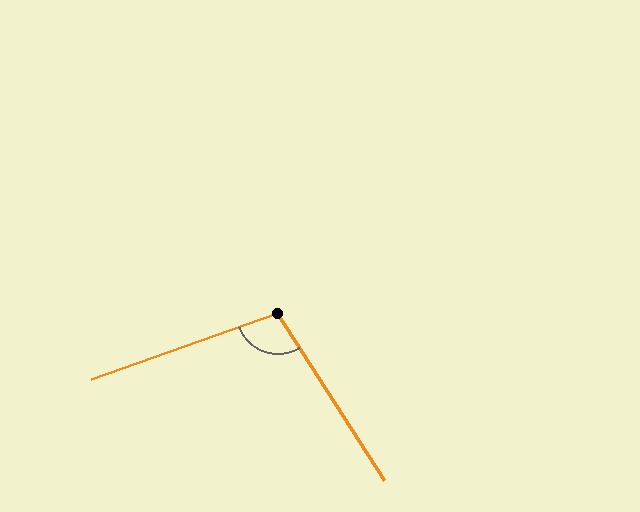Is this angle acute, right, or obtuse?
It is obtuse.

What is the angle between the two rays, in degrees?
Approximately 103 degrees.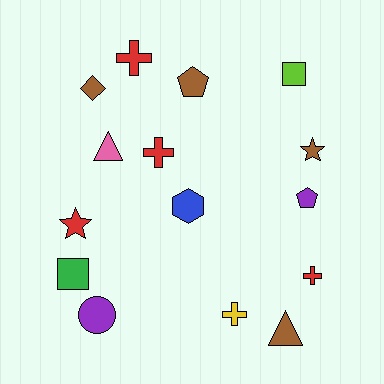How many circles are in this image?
There is 1 circle.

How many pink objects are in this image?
There is 1 pink object.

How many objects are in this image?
There are 15 objects.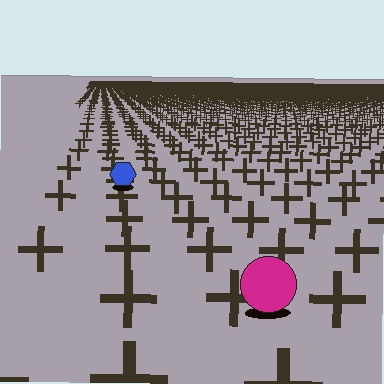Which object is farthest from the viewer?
The blue hexagon is farthest from the viewer. It appears smaller and the ground texture around it is denser.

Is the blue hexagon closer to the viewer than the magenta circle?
No. The magenta circle is closer — you can tell from the texture gradient: the ground texture is coarser near it.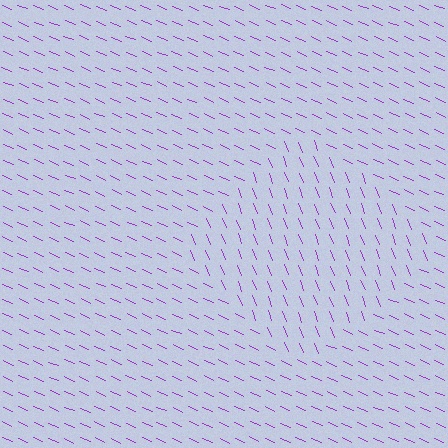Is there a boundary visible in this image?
Yes, there is a texture boundary formed by a change in line orientation.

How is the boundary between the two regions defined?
The boundary is defined purely by a change in line orientation (approximately 45 degrees difference). All lines are the same color and thickness.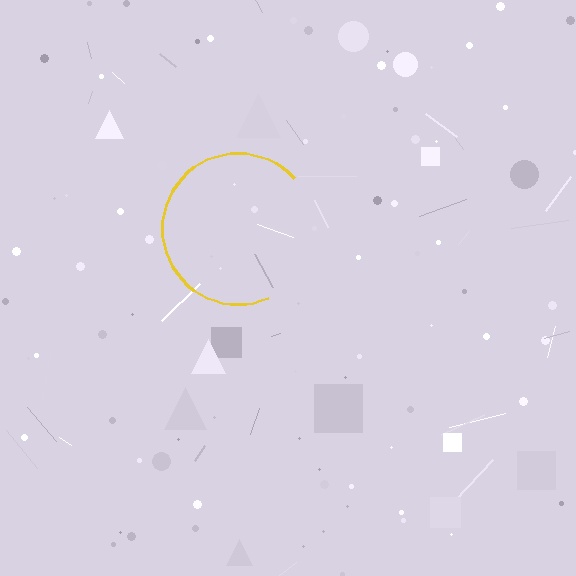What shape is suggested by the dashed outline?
The dashed outline suggests a circle.